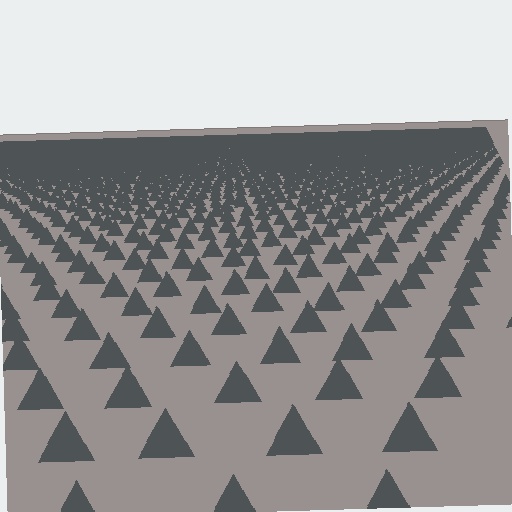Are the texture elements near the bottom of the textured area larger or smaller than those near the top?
Larger. Near the bottom, elements are closer to the viewer and appear at a bigger on-screen size.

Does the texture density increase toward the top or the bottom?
Density increases toward the top.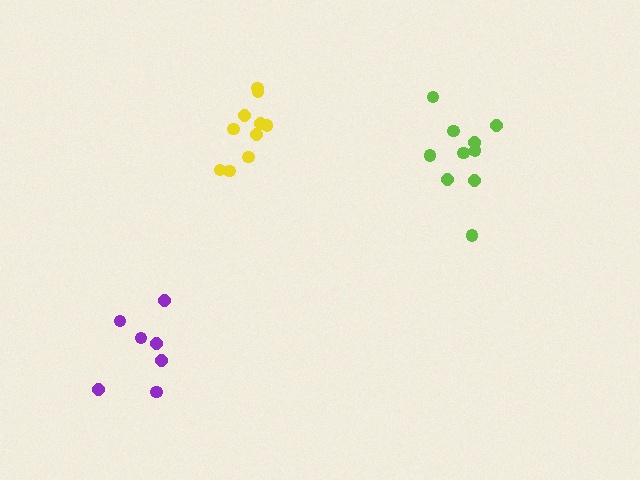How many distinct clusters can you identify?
There are 3 distinct clusters.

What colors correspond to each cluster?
The clusters are colored: purple, yellow, lime.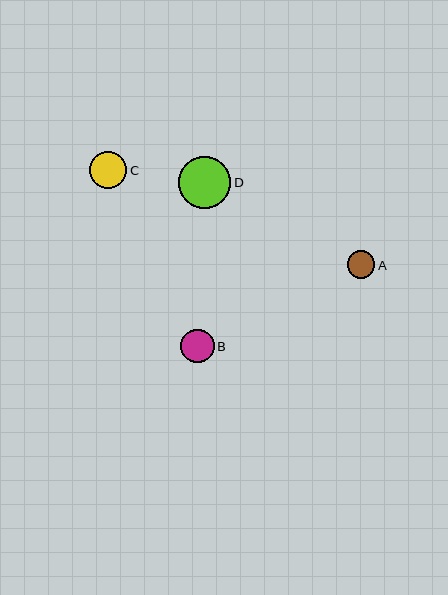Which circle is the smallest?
Circle A is the smallest with a size of approximately 28 pixels.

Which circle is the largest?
Circle D is the largest with a size of approximately 52 pixels.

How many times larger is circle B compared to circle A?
Circle B is approximately 1.2 times the size of circle A.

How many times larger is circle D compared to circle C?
Circle D is approximately 1.4 times the size of circle C.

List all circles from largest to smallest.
From largest to smallest: D, C, B, A.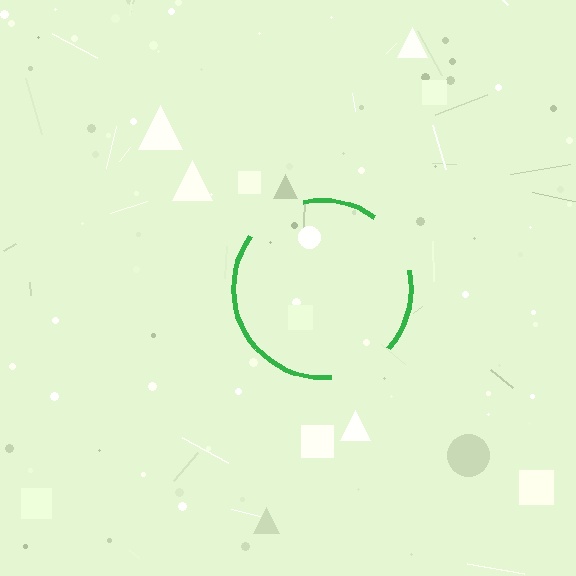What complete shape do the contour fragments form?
The contour fragments form a circle.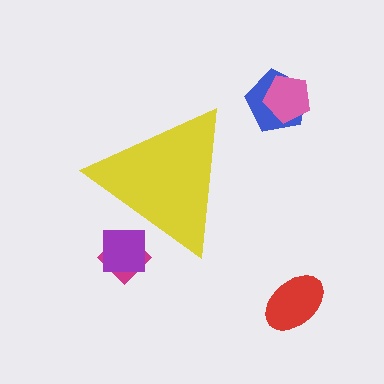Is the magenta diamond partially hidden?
Yes, the magenta diamond is partially hidden behind the yellow triangle.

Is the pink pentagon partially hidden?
No, the pink pentagon is fully visible.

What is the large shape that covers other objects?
A yellow triangle.